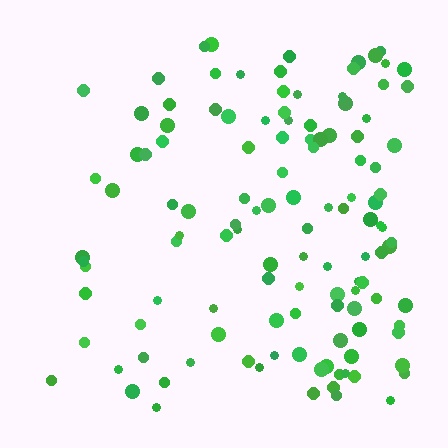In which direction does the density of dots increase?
From left to right, with the right side densest.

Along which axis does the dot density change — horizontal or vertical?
Horizontal.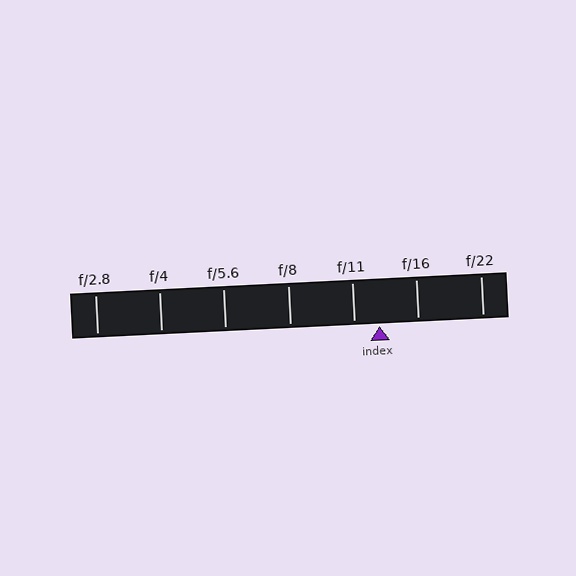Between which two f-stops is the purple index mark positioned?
The index mark is between f/11 and f/16.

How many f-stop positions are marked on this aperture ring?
There are 7 f-stop positions marked.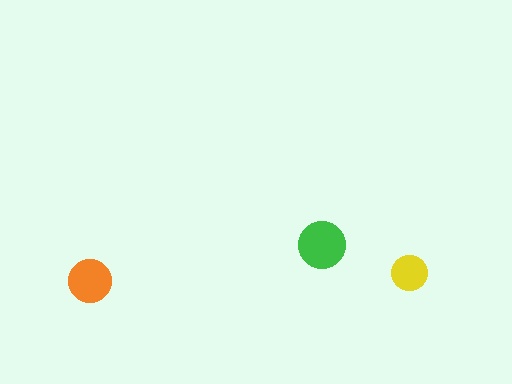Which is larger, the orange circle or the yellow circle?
The orange one.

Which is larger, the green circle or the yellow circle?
The green one.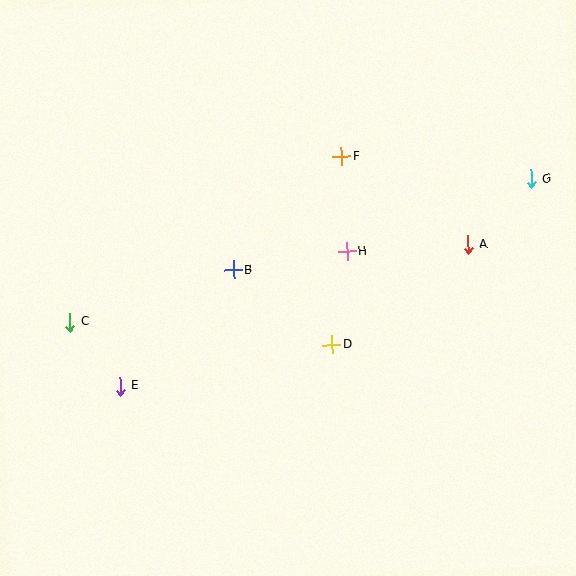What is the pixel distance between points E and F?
The distance between E and F is 319 pixels.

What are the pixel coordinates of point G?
Point G is at (531, 179).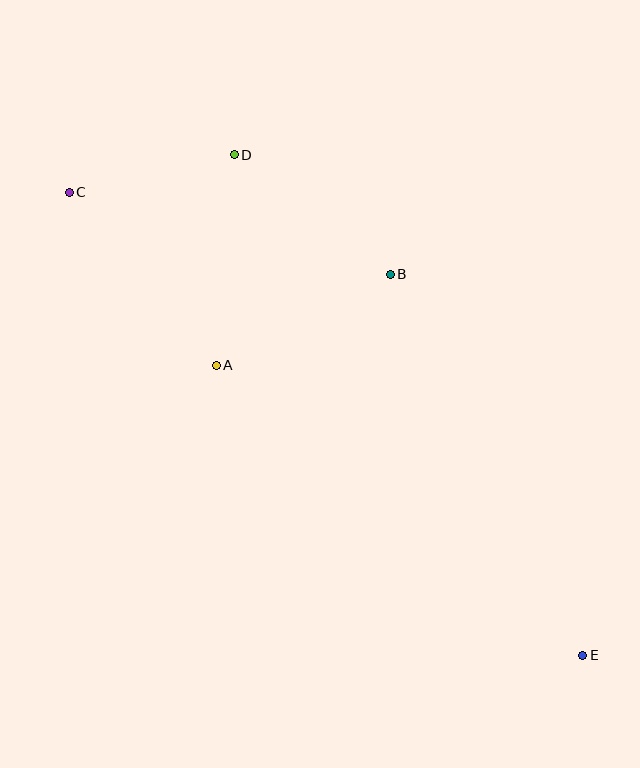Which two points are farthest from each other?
Points C and E are farthest from each other.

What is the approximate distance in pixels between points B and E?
The distance between B and E is approximately 427 pixels.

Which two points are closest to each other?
Points C and D are closest to each other.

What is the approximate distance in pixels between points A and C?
The distance between A and C is approximately 227 pixels.